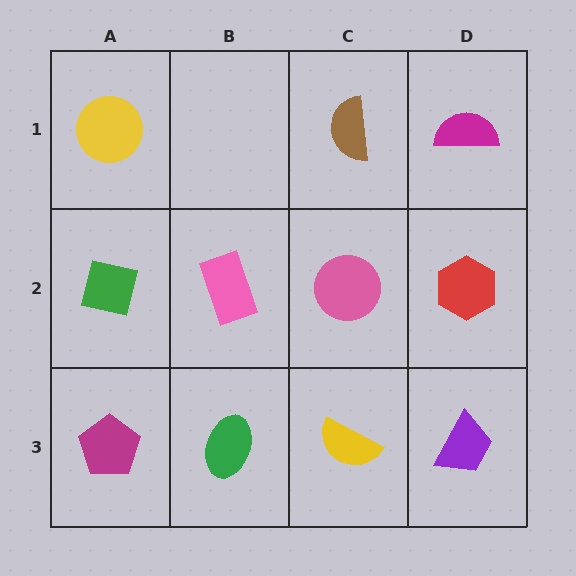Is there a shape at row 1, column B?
No, that cell is empty.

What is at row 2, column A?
A green square.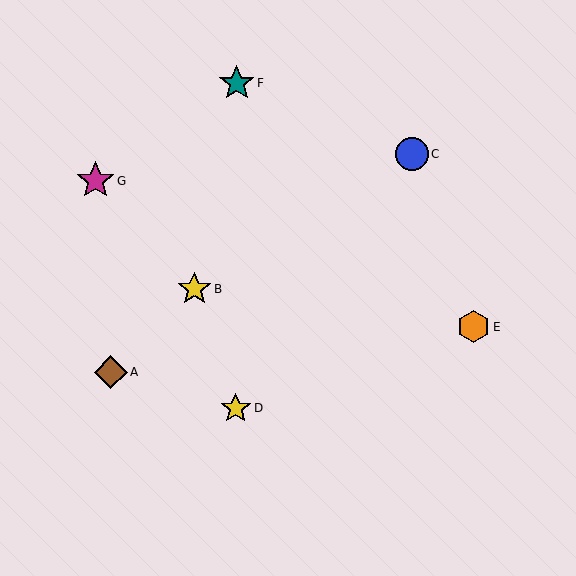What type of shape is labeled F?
Shape F is a teal star.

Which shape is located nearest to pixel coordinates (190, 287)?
The yellow star (labeled B) at (194, 289) is nearest to that location.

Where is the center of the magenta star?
The center of the magenta star is at (96, 181).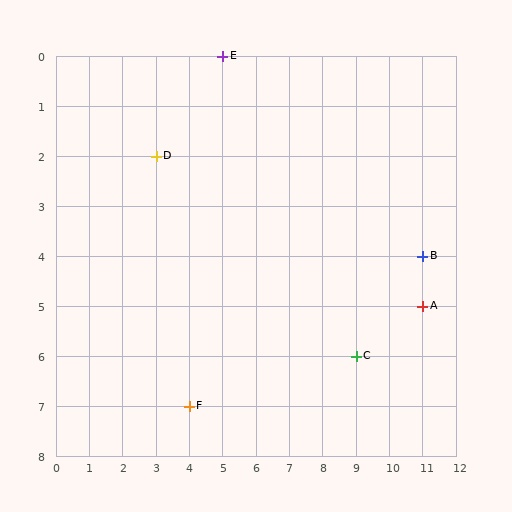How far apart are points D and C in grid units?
Points D and C are 6 columns and 4 rows apart (about 7.2 grid units diagonally).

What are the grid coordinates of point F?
Point F is at grid coordinates (4, 7).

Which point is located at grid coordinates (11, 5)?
Point A is at (11, 5).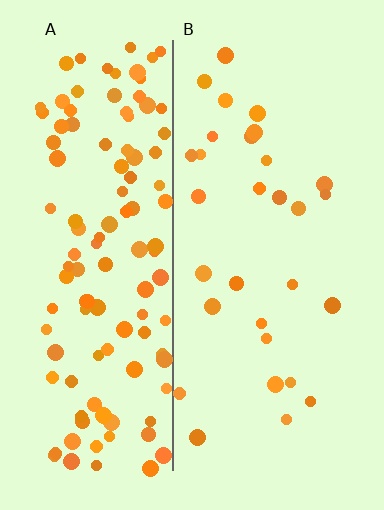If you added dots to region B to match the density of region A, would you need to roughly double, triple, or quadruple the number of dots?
Approximately quadruple.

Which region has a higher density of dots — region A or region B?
A (the left).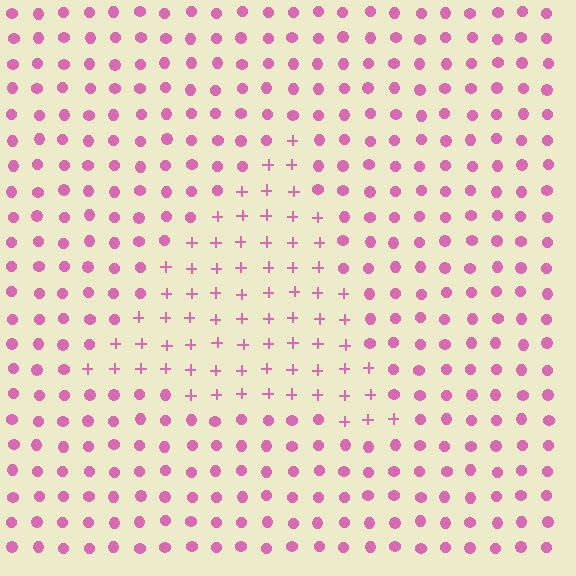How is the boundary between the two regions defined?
The boundary is defined by a change in element shape: plus signs inside vs. circles outside. All elements share the same color and spacing.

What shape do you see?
I see a triangle.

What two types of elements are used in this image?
The image uses plus signs inside the triangle region and circles outside it.